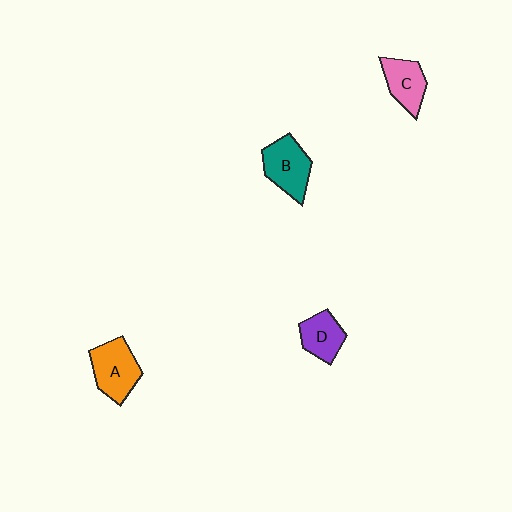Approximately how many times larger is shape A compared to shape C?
Approximately 1.3 times.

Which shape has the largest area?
Shape A (orange).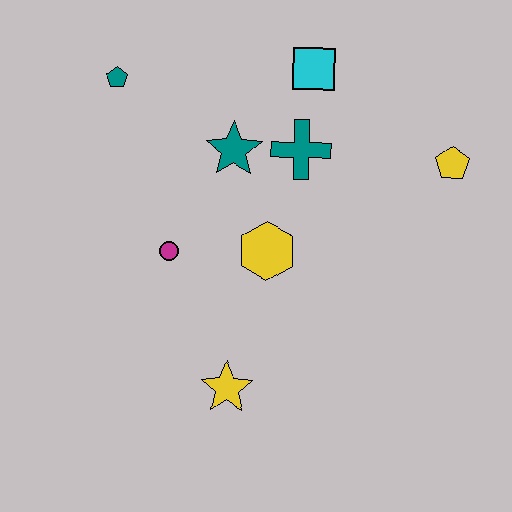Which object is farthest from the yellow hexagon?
The teal pentagon is farthest from the yellow hexagon.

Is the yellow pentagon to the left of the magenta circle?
No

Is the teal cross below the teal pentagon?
Yes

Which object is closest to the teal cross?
The teal star is closest to the teal cross.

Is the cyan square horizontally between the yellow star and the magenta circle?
No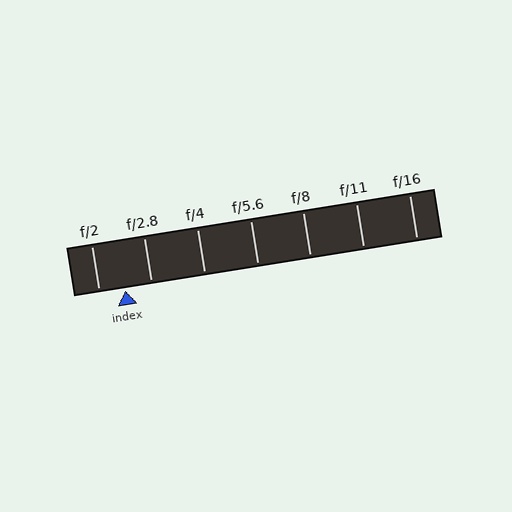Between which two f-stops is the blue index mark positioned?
The index mark is between f/2 and f/2.8.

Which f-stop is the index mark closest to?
The index mark is closest to f/2.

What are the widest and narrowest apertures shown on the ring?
The widest aperture shown is f/2 and the narrowest is f/16.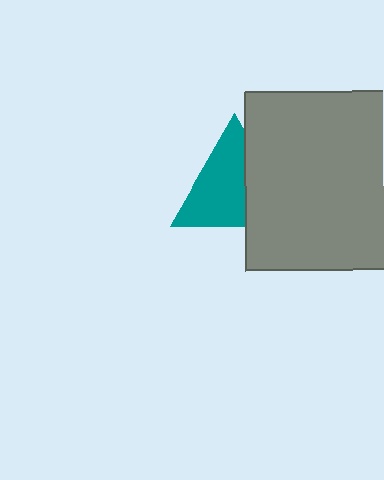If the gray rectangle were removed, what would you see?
You would see the complete teal triangle.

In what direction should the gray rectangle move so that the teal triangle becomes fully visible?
The gray rectangle should move right. That is the shortest direction to clear the overlap and leave the teal triangle fully visible.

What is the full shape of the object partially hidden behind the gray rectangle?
The partially hidden object is a teal triangle.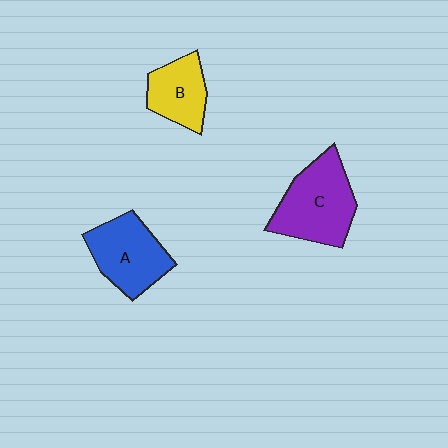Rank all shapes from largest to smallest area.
From largest to smallest: C (purple), A (blue), B (yellow).